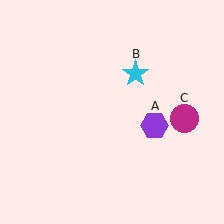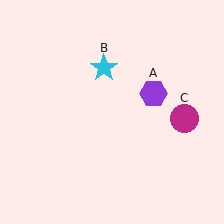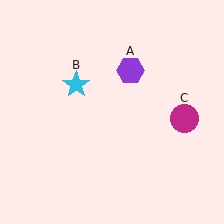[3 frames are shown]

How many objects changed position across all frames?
2 objects changed position: purple hexagon (object A), cyan star (object B).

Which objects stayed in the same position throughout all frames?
Magenta circle (object C) remained stationary.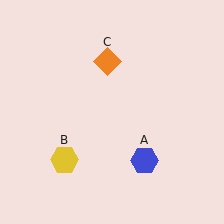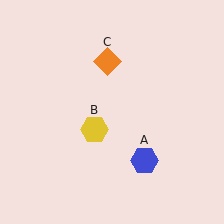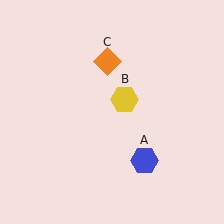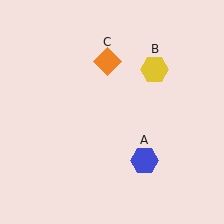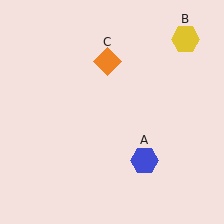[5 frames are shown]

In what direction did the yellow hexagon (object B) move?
The yellow hexagon (object B) moved up and to the right.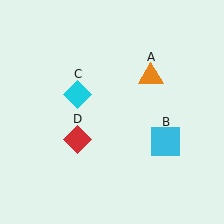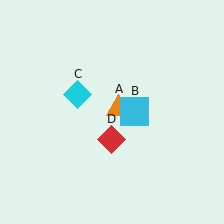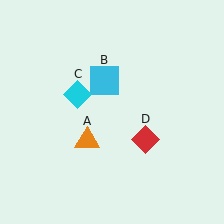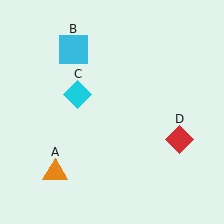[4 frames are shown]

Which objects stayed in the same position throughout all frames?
Cyan diamond (object C) remained stationary.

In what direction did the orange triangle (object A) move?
The orange triangle (object A) moved down and to the left.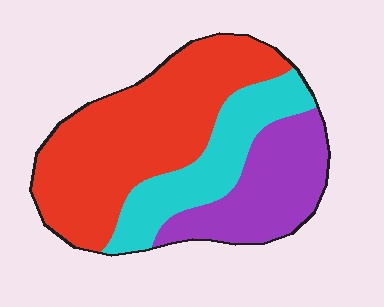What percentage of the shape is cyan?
Cyan covers roughly 25% of the shape.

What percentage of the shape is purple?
Purple covers around 25% of the shape.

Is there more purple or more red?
Red.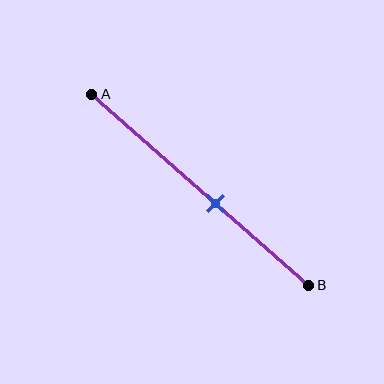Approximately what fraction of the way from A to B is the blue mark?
The blue mark is approximately 55% of the way from A to B.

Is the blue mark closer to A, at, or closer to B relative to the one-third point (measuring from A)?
The blue mark is closer to point B than the one-third point of segment AB.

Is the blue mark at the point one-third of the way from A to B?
No, the mark is at about 55% from A, not at the 33% one-third point.